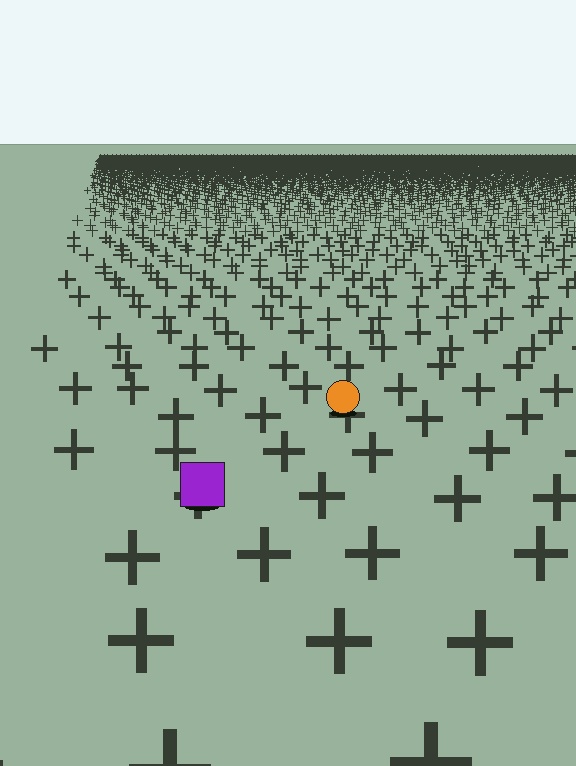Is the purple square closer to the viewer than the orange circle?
Yes. The purple square is closer — you can tell from the texture gradient: the ground texture is coarser near it.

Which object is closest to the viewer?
The purple square is closest. The texture marks near it are larger and more spread out.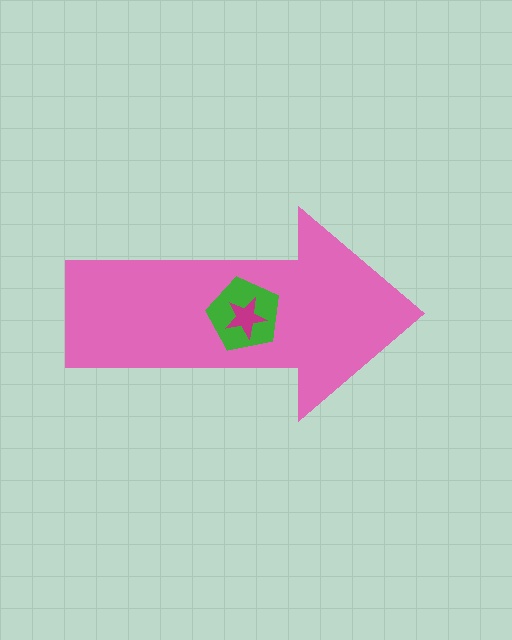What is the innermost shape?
The magenta star.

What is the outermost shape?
The pink arrow.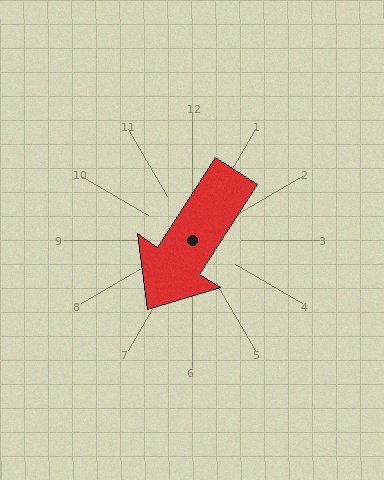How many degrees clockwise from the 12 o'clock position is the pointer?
Approximately 213 degrees.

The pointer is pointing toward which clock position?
Roughly 7 o'clock.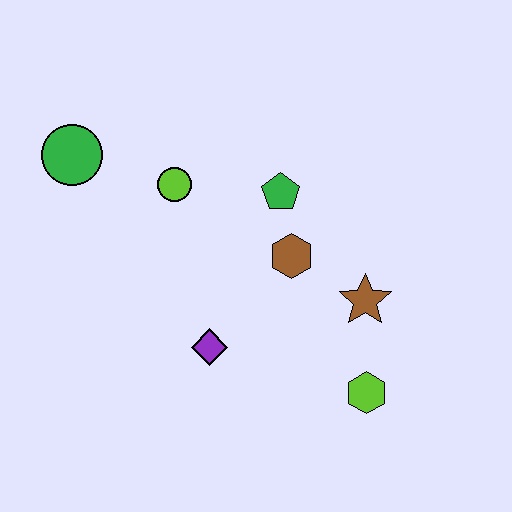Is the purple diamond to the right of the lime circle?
Yes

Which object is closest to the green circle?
The lime circle is closest to the green circle.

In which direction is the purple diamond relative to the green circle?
The purple diamond is below the green circle.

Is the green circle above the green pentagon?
Yes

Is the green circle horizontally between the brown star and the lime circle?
No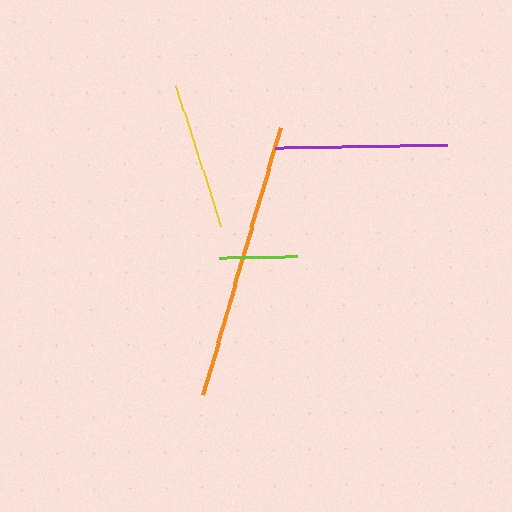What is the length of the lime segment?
The lime segment is approximately 78 pixels long.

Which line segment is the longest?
The orange line is the longest at approximately 279 pixels.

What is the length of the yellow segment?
The yellow segment is approximately 147 pixels long.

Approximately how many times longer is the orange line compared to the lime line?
The orange line is approximately 3.6 times the length of the lime line.